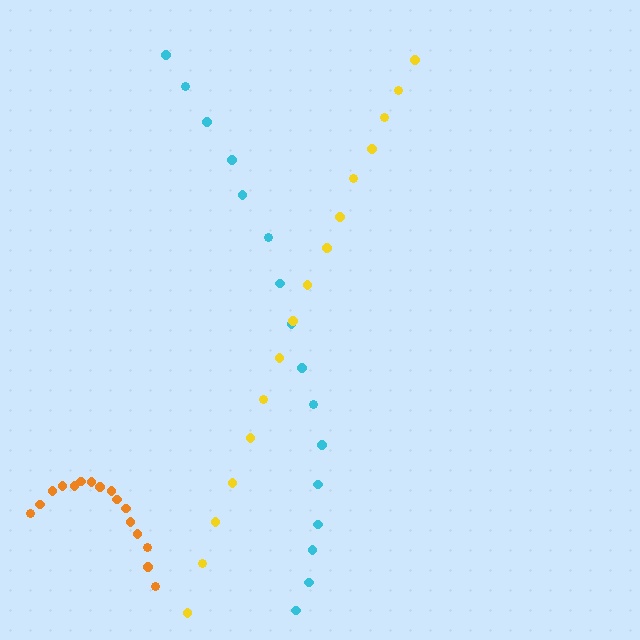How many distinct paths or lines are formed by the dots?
There are 3 distinct paths.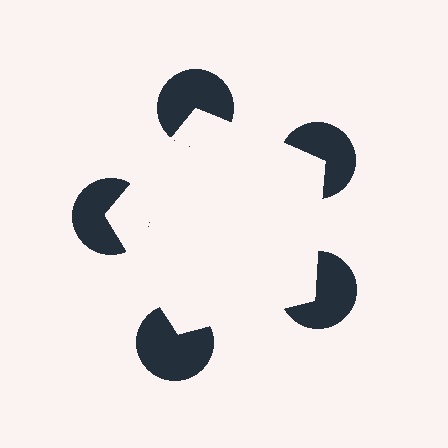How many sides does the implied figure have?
5 sides.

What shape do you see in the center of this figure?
An illusory pentagon — its edges are inferred from the aligned wedge cuts in the pac-man discs, not physically drawn.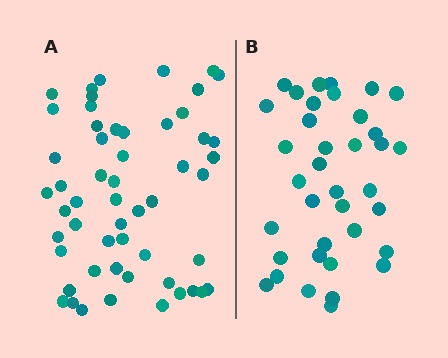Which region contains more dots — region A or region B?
Region A (the left region) has more dots.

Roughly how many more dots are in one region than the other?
Region A has approximately 15 more dots than region B.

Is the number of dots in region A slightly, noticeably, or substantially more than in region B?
Region A has substantially more. The ratio is roughly 1.5 to 1.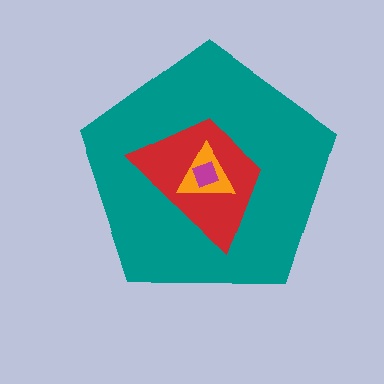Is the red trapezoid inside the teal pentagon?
Yes.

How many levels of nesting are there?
4.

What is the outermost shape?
The teal pentagon.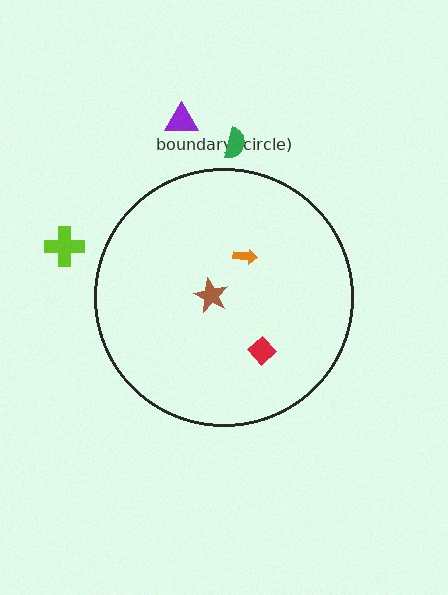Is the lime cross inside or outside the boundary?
Outside.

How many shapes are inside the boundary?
3 inside, 3 outside.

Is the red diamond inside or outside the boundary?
Inside.